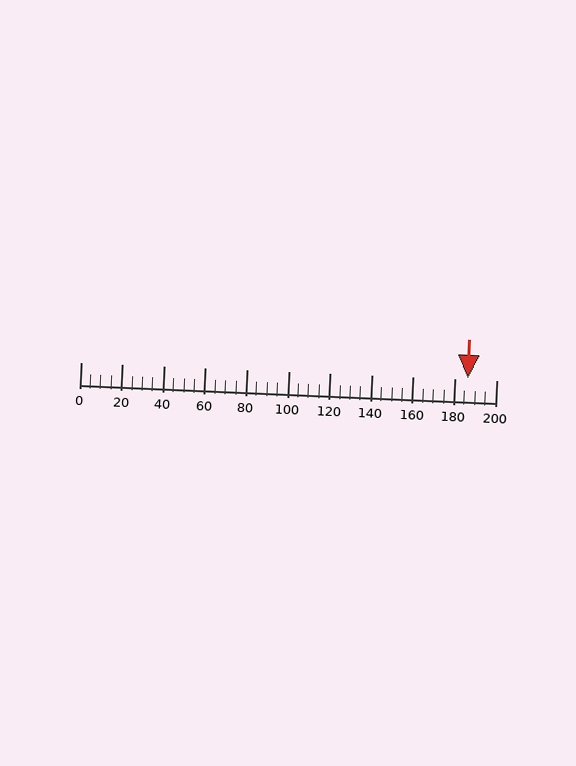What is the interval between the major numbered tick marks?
The major tick marks are spaced 20 units apart.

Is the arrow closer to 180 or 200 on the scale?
The arrow is closer to 180.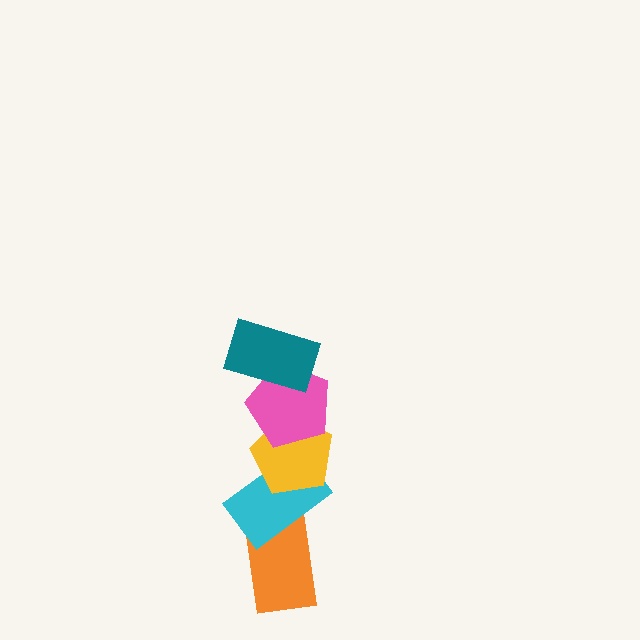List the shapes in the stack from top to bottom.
From top to bottom: the teal rectangle, the pink pentagon, the yellow pentagon, the cyan rectangle, the orange rectangle.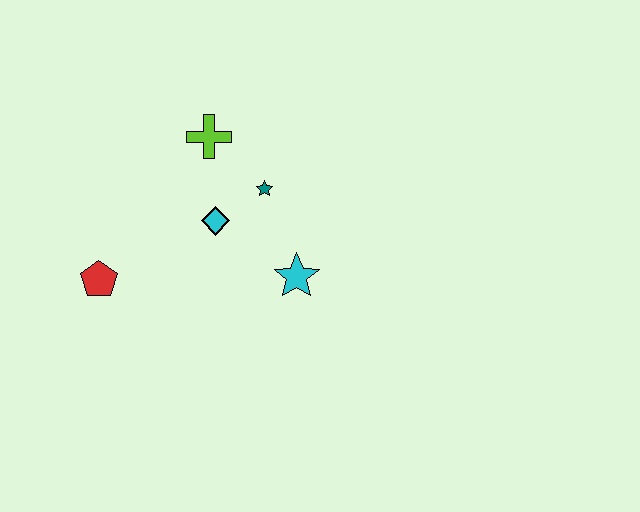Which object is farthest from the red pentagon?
The cyan star is farthest from the red pentagon.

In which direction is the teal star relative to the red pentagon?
The teal star is to the right of the red pentagon.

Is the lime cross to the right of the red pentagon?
Yes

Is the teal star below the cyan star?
No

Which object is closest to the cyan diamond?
The teal star is closest to the cyan diamond.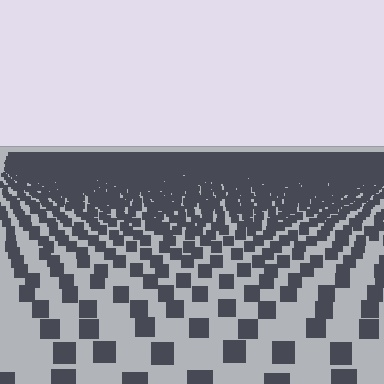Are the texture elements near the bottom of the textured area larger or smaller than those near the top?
Larger. Near the bottom, elements are closer to the viewer and appear at a bigger on-screen size.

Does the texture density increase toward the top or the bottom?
Density increases toward the top.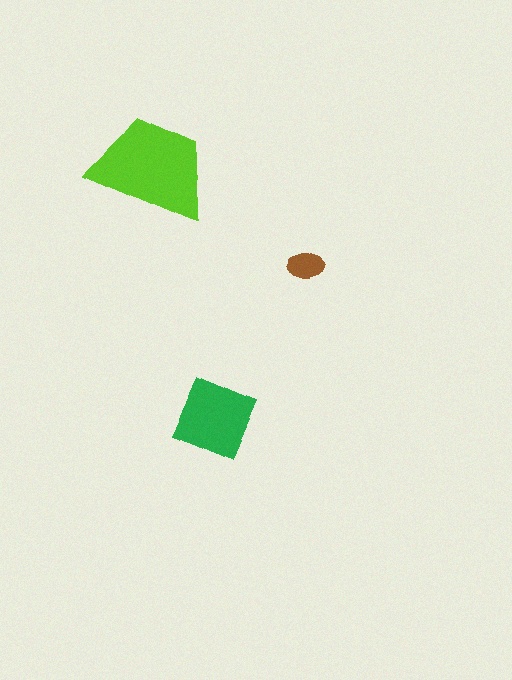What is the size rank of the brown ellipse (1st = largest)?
3rd.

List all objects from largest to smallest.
The lime trapezoid, the green diamond, the brown ellipse.